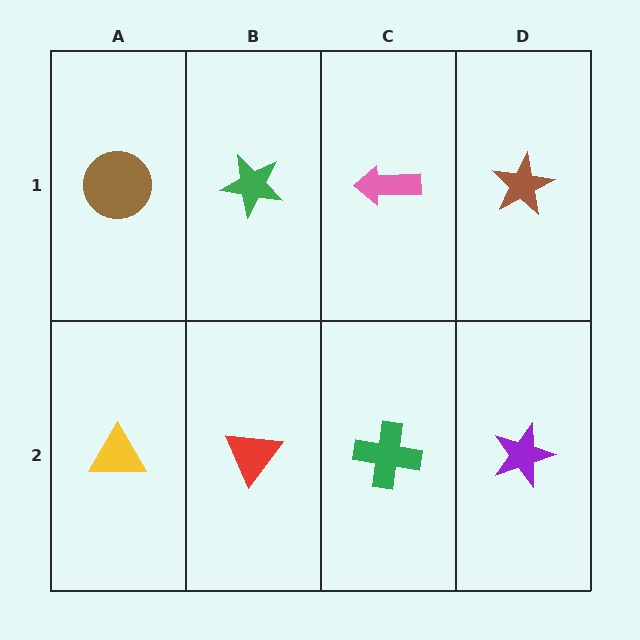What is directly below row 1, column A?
A yellow triangle.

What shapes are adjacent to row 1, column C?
A green cross (row 2, column C), a green star (row 1, column B), a brown star (row 1, column D).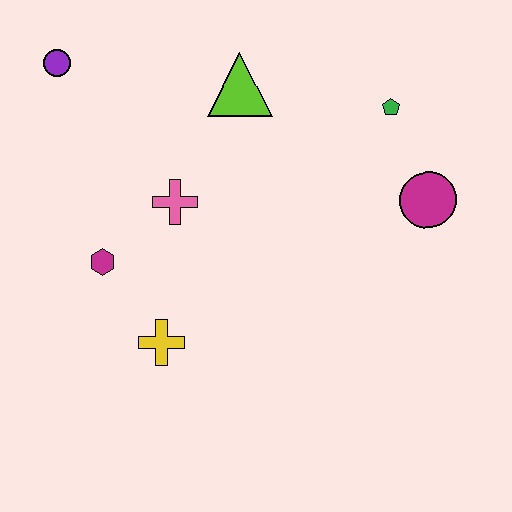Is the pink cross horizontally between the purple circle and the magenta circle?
Yes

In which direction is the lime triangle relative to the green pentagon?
The lime triangle is to the left of the green pentagon.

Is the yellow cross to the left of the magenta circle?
Yes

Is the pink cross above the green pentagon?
No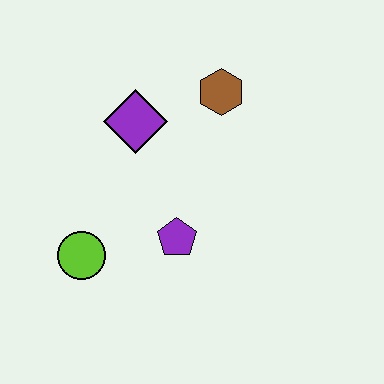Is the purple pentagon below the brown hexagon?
Yes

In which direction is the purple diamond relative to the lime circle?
The purple diamond is above the lime circle.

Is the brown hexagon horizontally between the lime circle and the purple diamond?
No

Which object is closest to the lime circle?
The purple pentagon is closest to the lime circle.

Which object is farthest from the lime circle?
The brown hexagon is farthest from the lime circle.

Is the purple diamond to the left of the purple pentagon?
Yes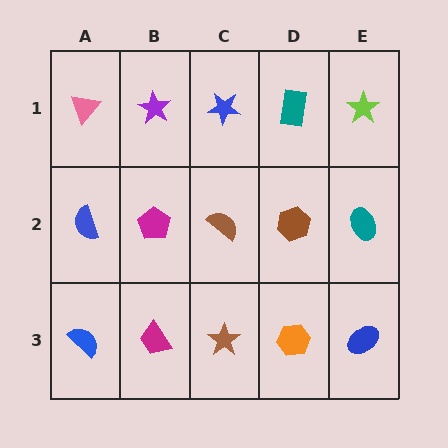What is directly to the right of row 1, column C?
A teal rectangle.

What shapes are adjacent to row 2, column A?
A pink triangle (row 1, column A), a blue semicircle (row 3, column A), a magenta pentagon (row 2, column B).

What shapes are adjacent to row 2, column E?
A lime star (row 1, column E), a blue ellipse (row 3, column E), a brown hexagon (row 2, column D).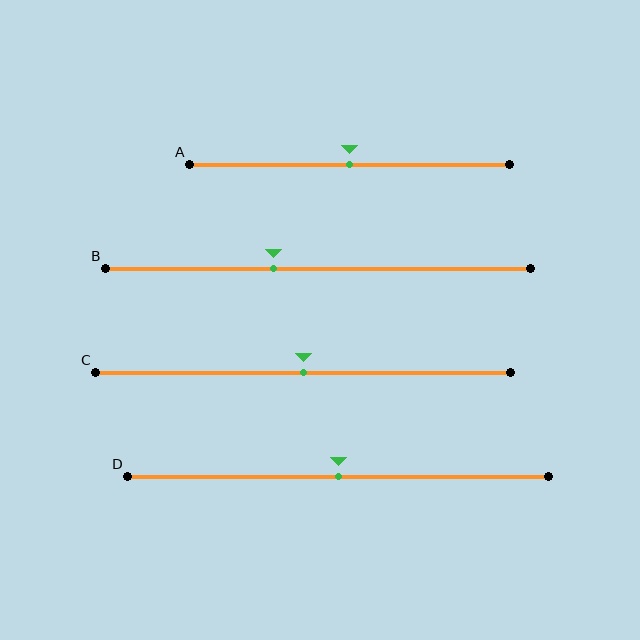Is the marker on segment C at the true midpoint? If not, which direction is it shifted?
Yes, the marker on segment C is at the true midpoint.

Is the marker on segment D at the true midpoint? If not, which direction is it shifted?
Yes, the marker on segment D is at the true midpoint.